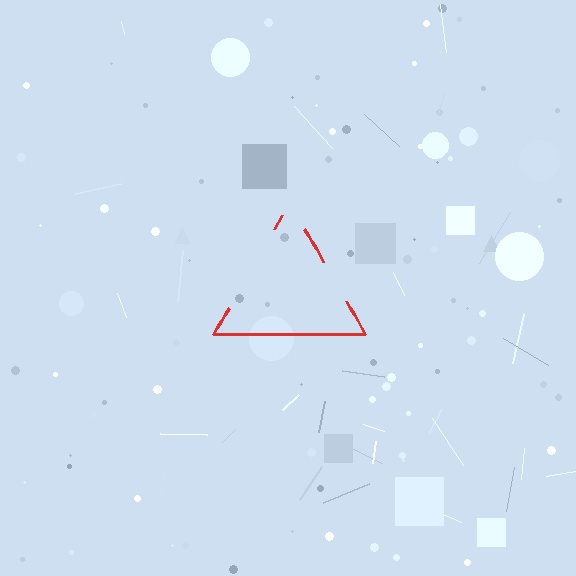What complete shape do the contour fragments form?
The contour fragments form a triangle.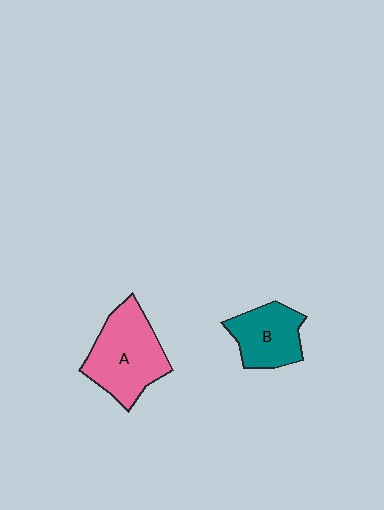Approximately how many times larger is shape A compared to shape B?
Approximately 1.5 times.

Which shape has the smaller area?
Shape B (teal).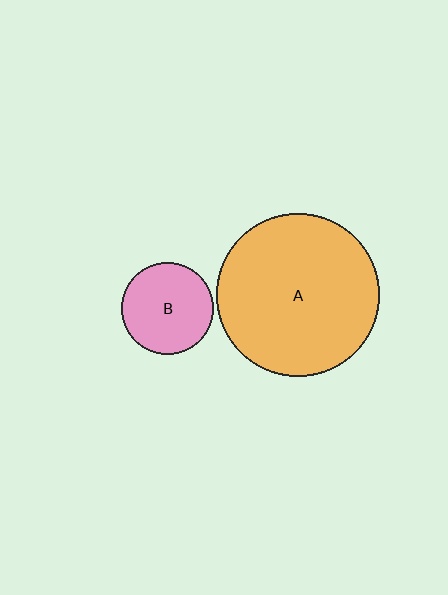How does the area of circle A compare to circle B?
Approximately 3.1 times.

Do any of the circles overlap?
No, none of the circles overlap.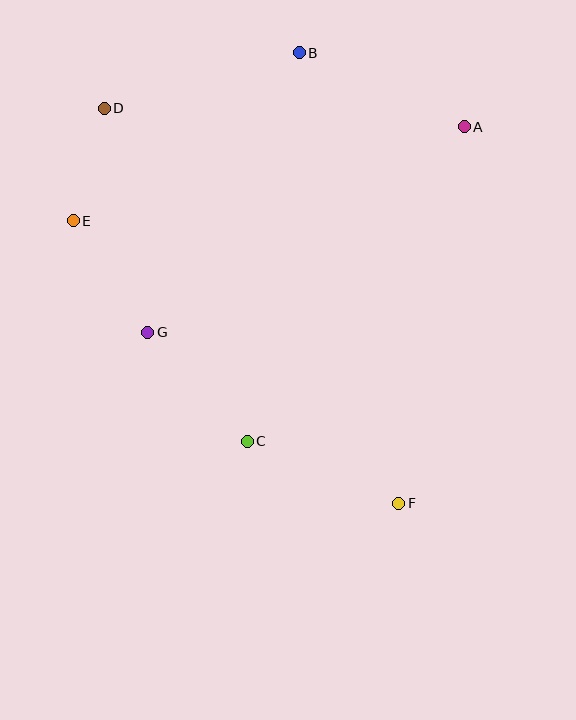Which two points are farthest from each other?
Points D and F are farthest from each other.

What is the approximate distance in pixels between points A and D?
The distance between A and D is approximately 360 pixels.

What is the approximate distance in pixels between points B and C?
The distance between B and C is approximately 392 pixels.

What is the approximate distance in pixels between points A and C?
The distance between A and C is approximately 382 pixels.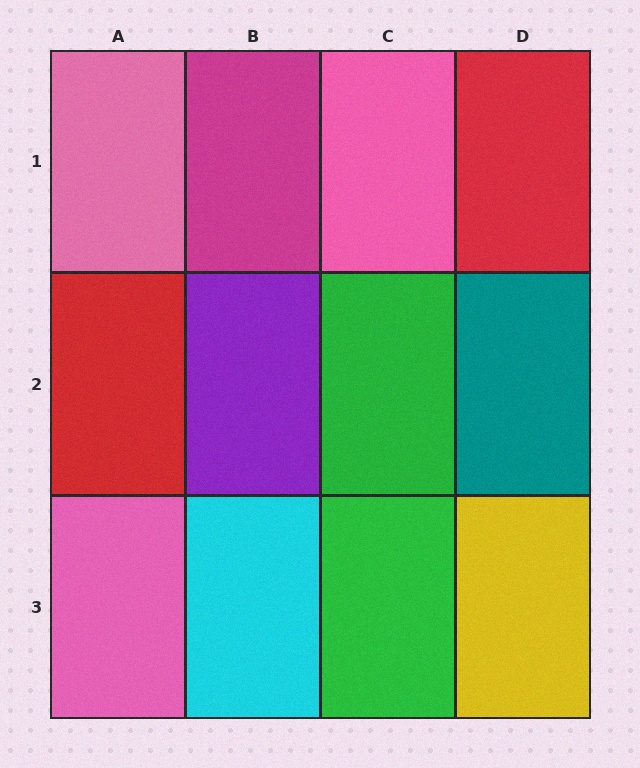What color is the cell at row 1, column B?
Magenta.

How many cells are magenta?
1 cell is magenta.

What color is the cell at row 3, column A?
Pink.